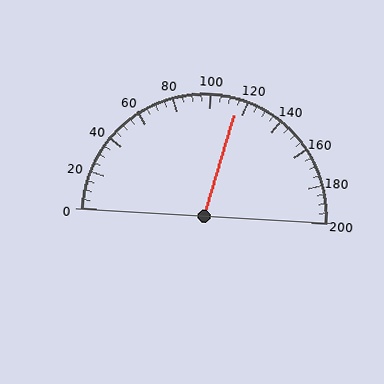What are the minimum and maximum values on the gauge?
The gauge ranges from 0 to 200.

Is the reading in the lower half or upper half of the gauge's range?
The reading is in the upper half of the range (0 to 200).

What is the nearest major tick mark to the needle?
The nearest major tick mark is 120.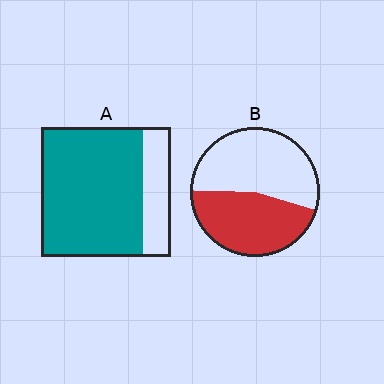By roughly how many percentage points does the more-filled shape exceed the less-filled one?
By roughly 35 percentage points (A over B).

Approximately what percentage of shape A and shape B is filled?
A is approximately 80% and B is approximately 45%.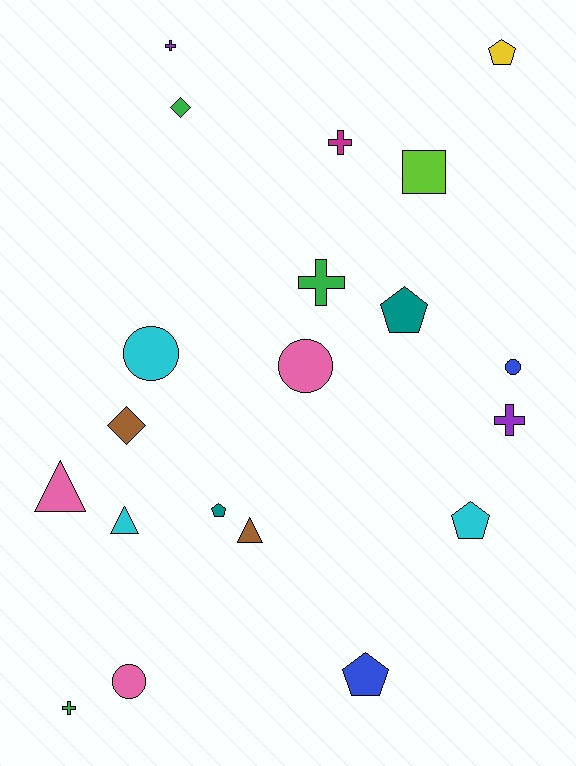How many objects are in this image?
There are 20 objects.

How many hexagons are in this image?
There are no hexagons.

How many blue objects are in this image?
There are 2 blue objects.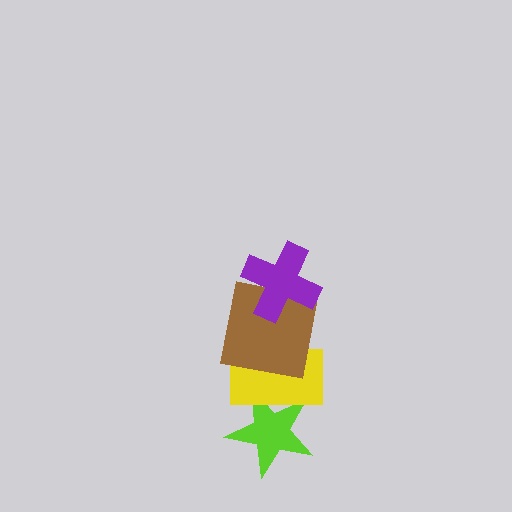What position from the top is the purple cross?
The purple cross is 1st from the top.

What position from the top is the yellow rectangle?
The yellow rectangle is 3rd from the top.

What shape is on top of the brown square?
The purple cross is on top of the brown square.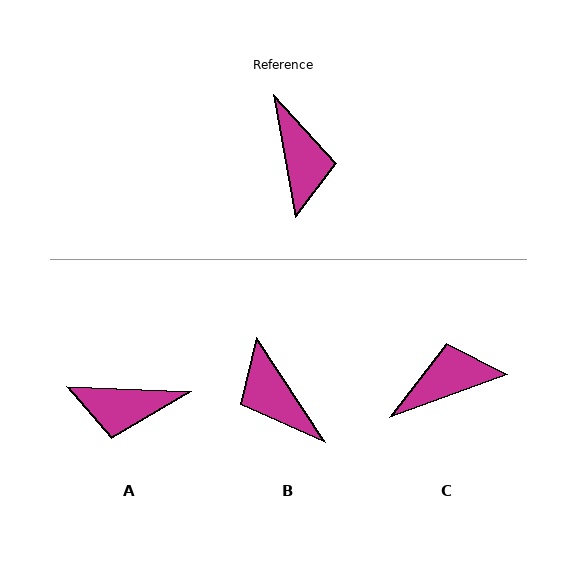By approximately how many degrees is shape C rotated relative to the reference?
Approximately 100 degrees counter-clockwise.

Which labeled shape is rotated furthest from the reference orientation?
B, about 157 degrees away.